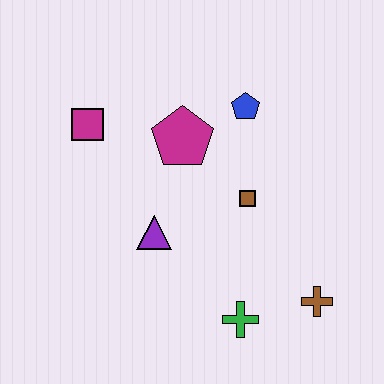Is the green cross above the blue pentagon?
No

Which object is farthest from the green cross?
The magenta square is farthest from the green cross.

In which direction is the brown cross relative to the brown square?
The brown cross is below the brown square.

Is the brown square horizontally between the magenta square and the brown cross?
Yes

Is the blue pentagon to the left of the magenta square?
No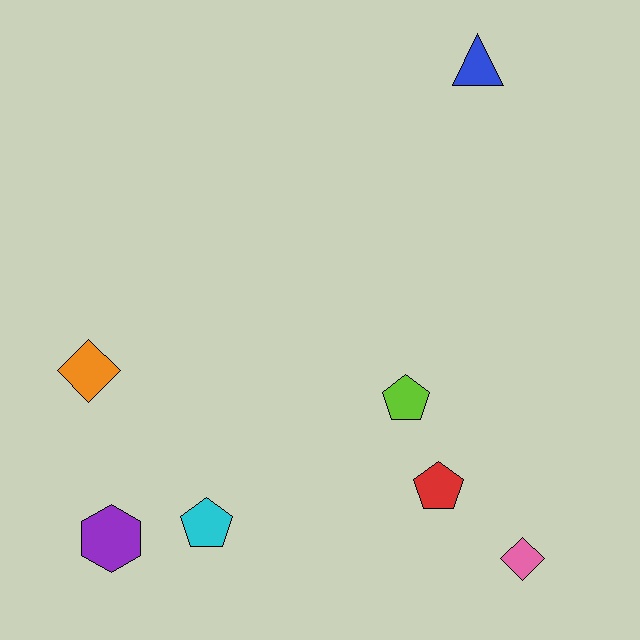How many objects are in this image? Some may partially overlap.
There are 7 objects.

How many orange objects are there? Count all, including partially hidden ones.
There is 1 orange object.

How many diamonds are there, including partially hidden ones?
There are 2 diamonds.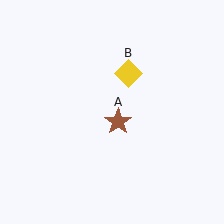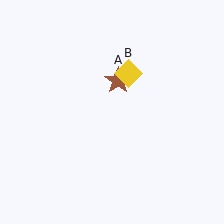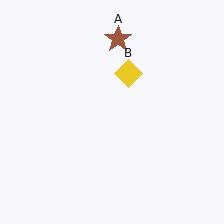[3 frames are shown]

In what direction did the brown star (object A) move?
The brown star (object A) moved up.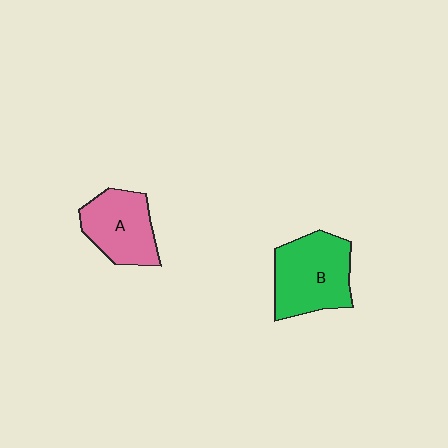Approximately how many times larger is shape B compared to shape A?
Approximately 1.2 times.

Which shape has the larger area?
Shape B (green).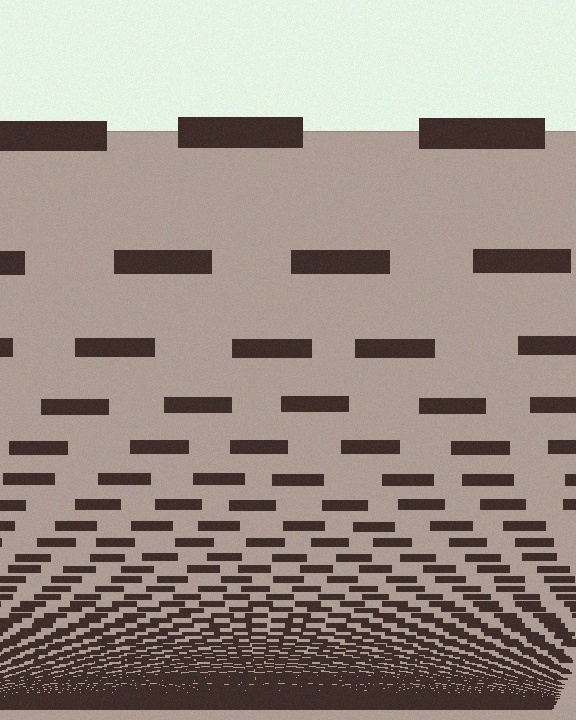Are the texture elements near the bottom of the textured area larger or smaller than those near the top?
Smaller. The gradient is inverted — elements near the bottom are smaller and denser.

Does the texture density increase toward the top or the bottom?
Density increases toward the bottom.